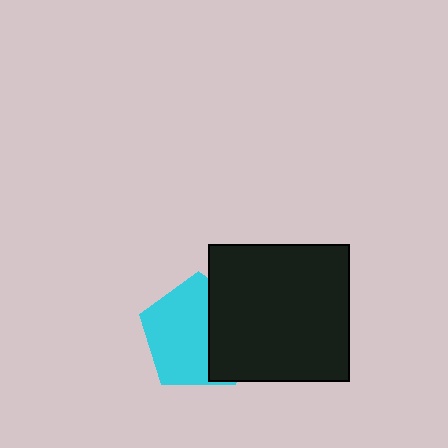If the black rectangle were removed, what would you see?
You would see the complete cyan pentagon.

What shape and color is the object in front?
The object in front is a black rectangle.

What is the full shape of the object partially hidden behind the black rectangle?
The partially hidden object is a cyan pentagon.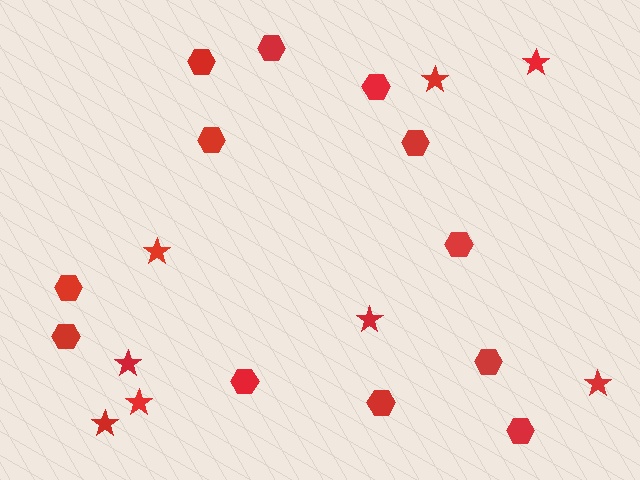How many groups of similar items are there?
There are 2 groups: one group of hexagons (12) and one group of stars (8).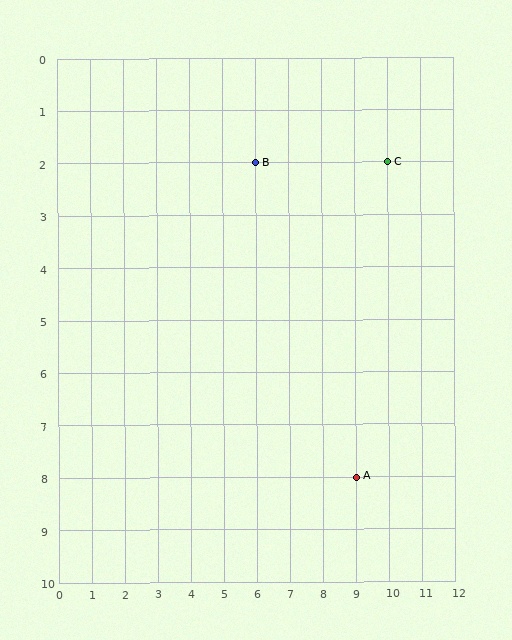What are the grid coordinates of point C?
Point C is at grid coordinates (10, 2).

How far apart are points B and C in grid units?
Points B and C are 4 columns apart.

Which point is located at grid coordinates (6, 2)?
Point B is at (6, 2).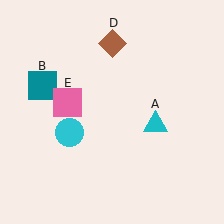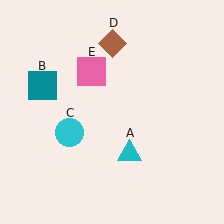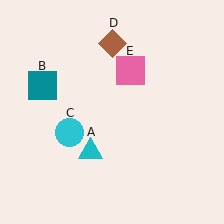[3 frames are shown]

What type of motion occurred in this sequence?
The cyan triangle (object A), pink square (object E) rotated clockwise around the center of the scene.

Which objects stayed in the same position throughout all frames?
Teal square (object B) and cyan circle (object C) and brown diamond (object D) remained stationary.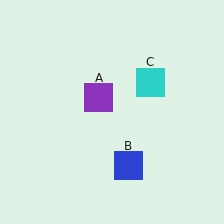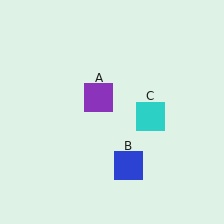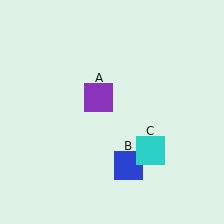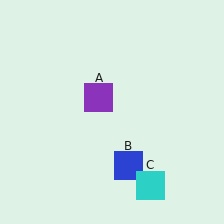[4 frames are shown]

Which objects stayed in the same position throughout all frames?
Purple square (object A) and blue square (object B) remained stationary.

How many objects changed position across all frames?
1 object changed position: cyan square (object C).